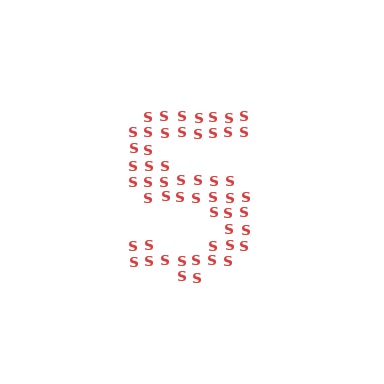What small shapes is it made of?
It is made of small letter S's.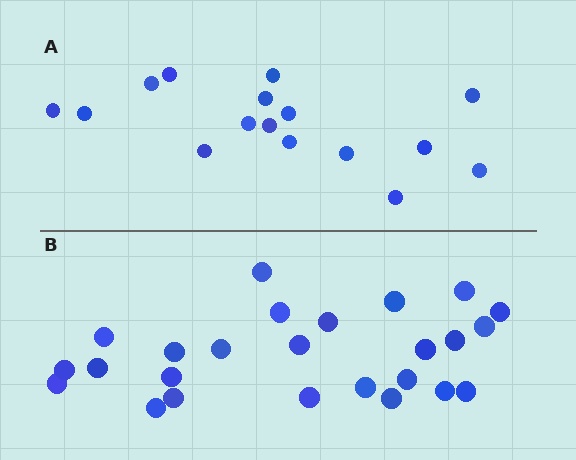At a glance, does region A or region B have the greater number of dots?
Region B (the bottom region) has more dots.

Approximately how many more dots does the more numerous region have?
Region B has roughly 8 or so more dots than region A.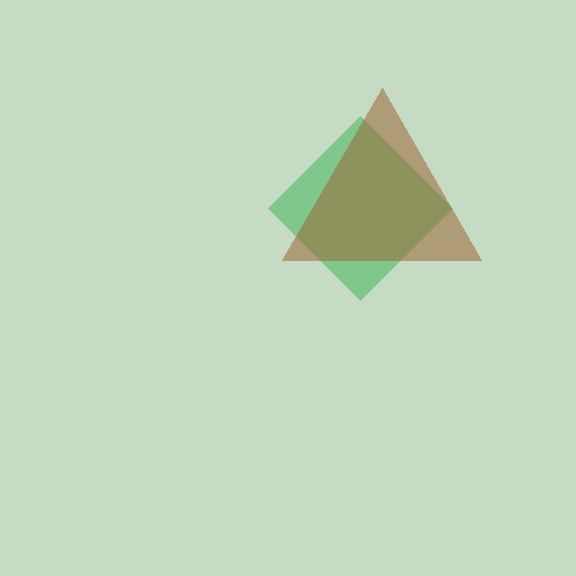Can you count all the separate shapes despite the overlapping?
Yes, there are 2 separate shapes.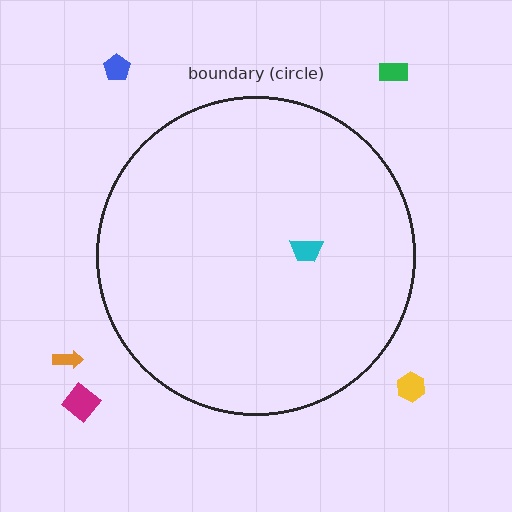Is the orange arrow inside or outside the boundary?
Outside.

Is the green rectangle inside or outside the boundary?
Outside.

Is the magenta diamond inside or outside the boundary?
Outside.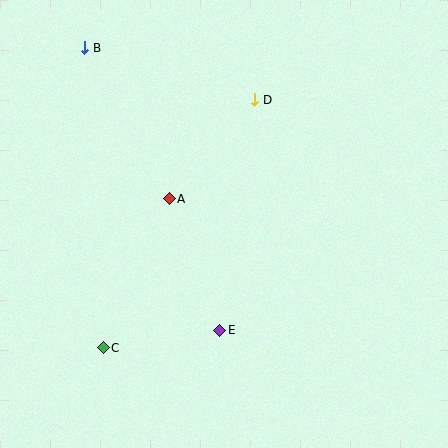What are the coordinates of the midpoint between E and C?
The midpoint between E and C is at (161, 339).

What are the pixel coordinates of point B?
Point B is at (85, 48).